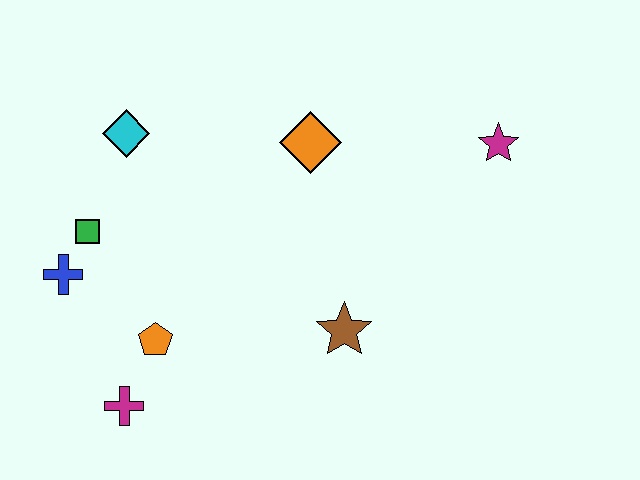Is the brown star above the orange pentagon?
Yes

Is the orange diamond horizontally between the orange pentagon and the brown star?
Yes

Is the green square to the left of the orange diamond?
Yes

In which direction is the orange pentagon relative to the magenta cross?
The orange pentagon is above the magenta cross.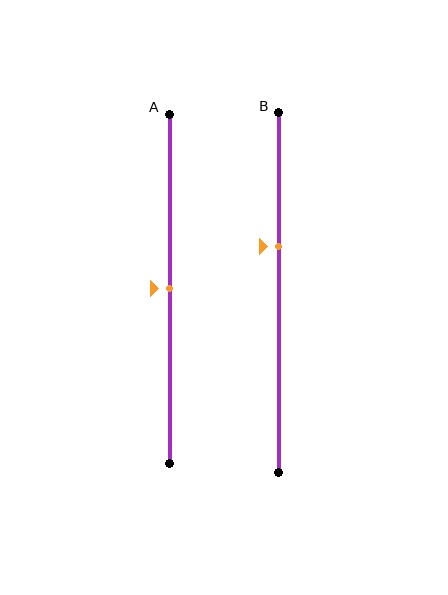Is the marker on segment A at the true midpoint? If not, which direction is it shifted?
Yes, the marker on segment A is at the true midpoint.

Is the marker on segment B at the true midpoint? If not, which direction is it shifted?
No, the marker on segment B is shifted upward by about 13% of the segment length.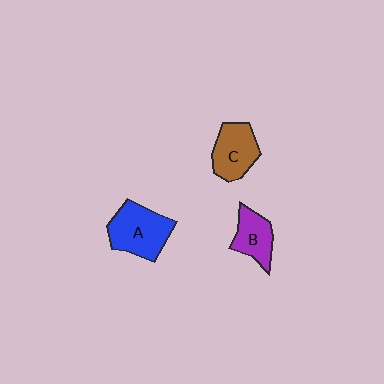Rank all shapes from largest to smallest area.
From largest to smallest: A (blue), C (brown), B (purple).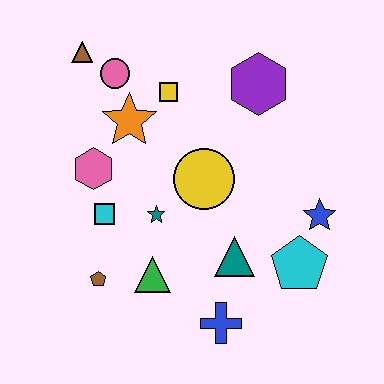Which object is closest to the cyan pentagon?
The blue star is closest to the cyan pentagon.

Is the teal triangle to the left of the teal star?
No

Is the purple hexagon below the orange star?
No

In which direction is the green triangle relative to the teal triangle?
The green triangle is to the left of the teal triangle.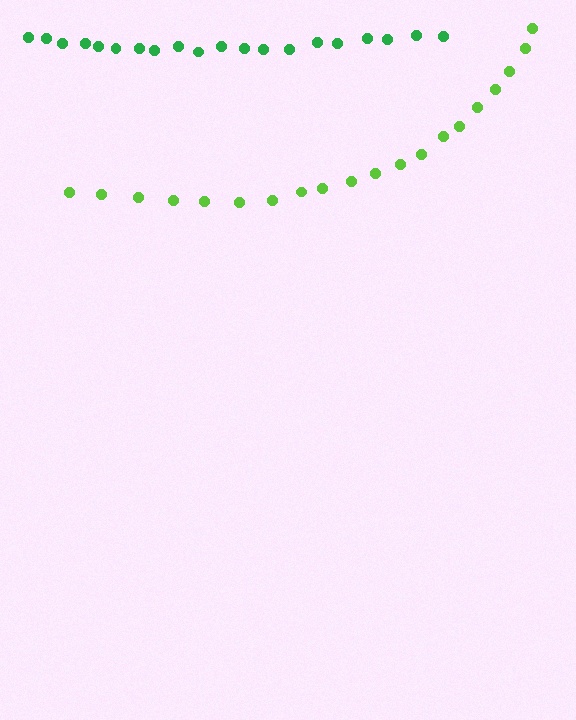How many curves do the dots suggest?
There are 2 distinct paths.